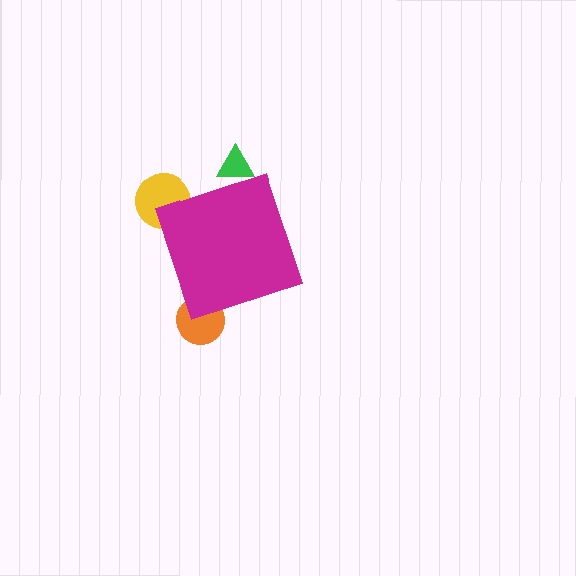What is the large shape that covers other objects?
A magenta diamond.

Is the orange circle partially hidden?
Yes, the orange circle is partially hidden behind the magenta diamond.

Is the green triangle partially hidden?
Yes, the green triangle is partially hidden behind the magenta diamond.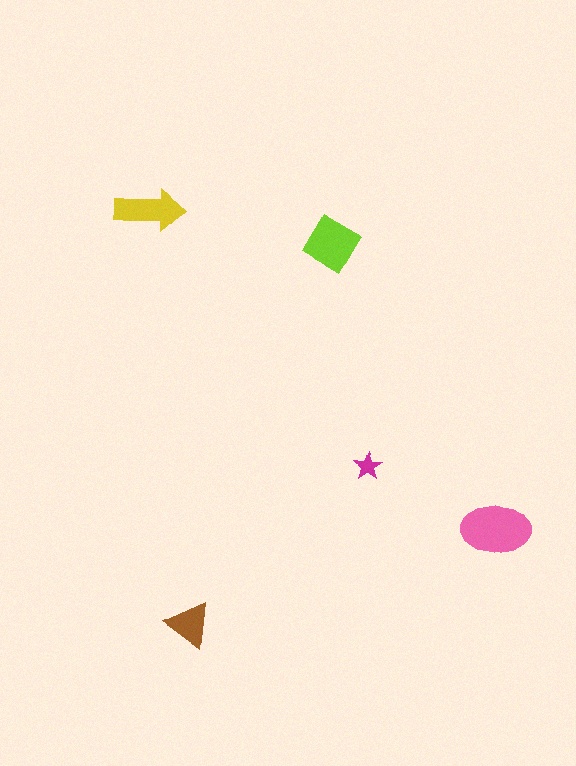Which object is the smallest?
The magenta star.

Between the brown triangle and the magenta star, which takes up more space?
The brown triangle.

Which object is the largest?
The pink ellipse.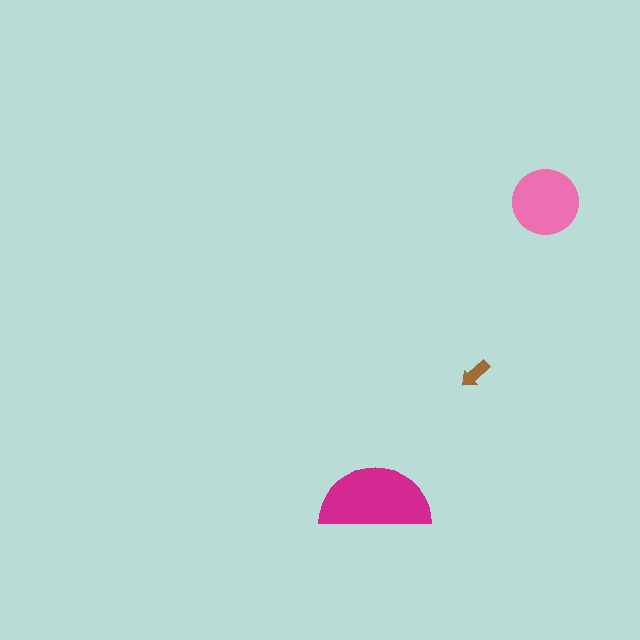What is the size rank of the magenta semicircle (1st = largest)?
1st.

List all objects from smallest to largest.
The brown arrow, the pink circle, the magenta semicircle.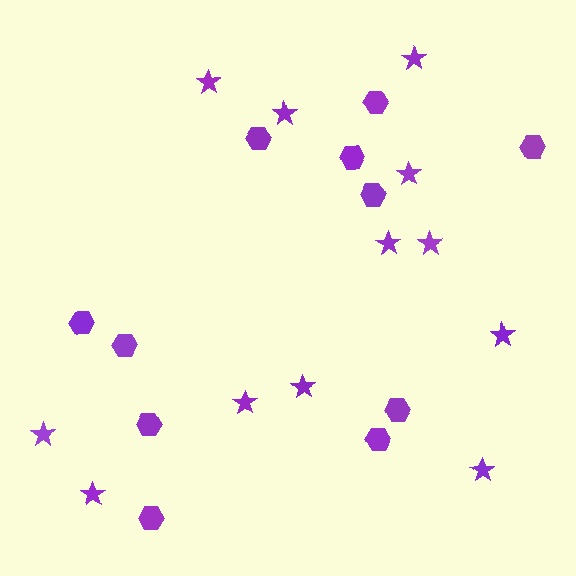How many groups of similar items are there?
There are 2 groups: one group of stars (12) and one group of hexagons (11).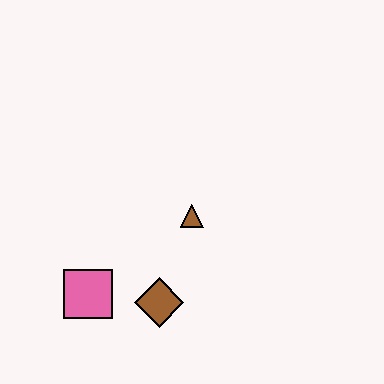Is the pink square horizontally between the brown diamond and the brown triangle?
No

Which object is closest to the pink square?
The brown diamond is closest to the pink square.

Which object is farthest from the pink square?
The brown triangle is farthest from the pink square.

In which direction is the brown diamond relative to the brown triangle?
The brown diamond is below the brown triangle.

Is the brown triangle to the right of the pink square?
Yes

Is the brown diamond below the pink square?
Yes